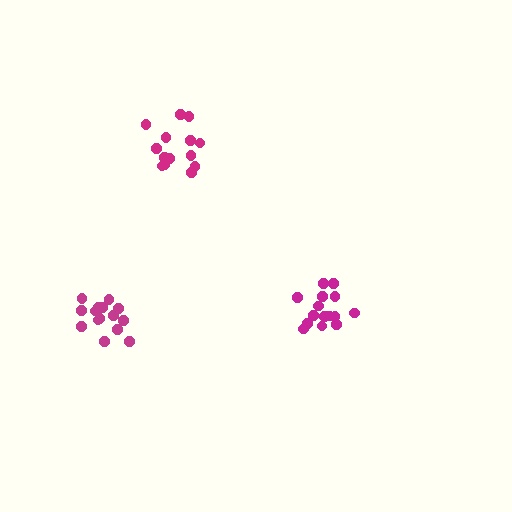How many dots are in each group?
Group 1: 14 dots, Group 2: 15 dots, Group 3: 15 dots (44 total).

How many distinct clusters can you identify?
There are 3 distinct clusters.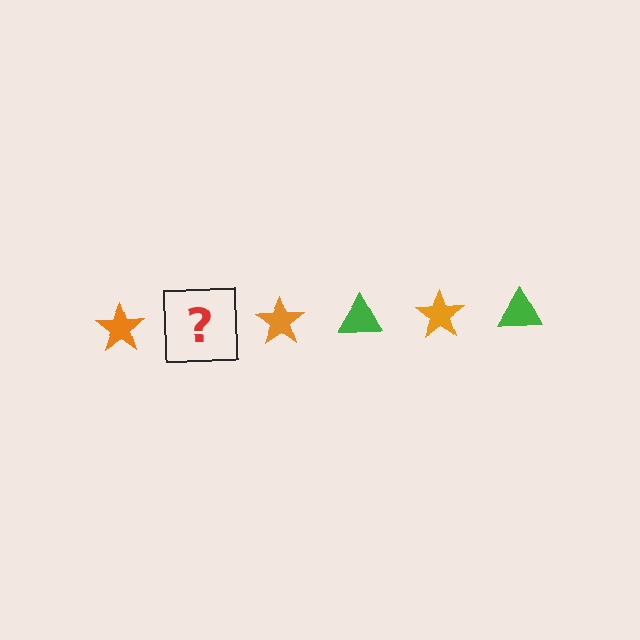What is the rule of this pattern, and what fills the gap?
The rule is that the pattern alternates between orange star and green triangle. The gap should be filled with a green triangle.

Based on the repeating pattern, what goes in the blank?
The blank should be a green triangle.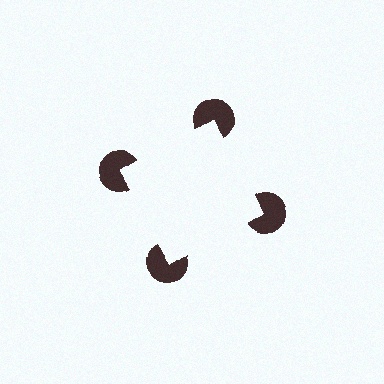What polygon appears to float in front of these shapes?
An illusory square — its edges are inferred from the aligned wedge cuts in the pac-man discs, not physically drawn.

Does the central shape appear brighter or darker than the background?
It typically appears slightly brighter than the background, even though no actual brightness change is drawn.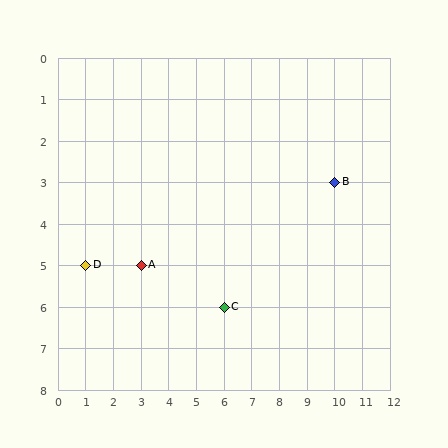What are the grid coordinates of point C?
Point C is at grid coordinates (6, 6).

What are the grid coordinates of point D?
Point D is at grid coordinates (1, 5).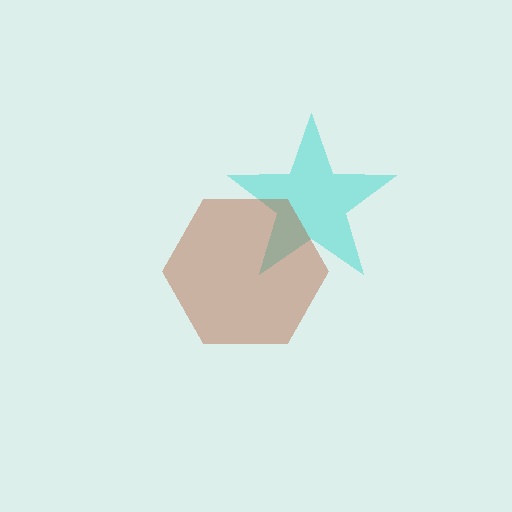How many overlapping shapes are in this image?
There are 2 overlapping shapes in the image.